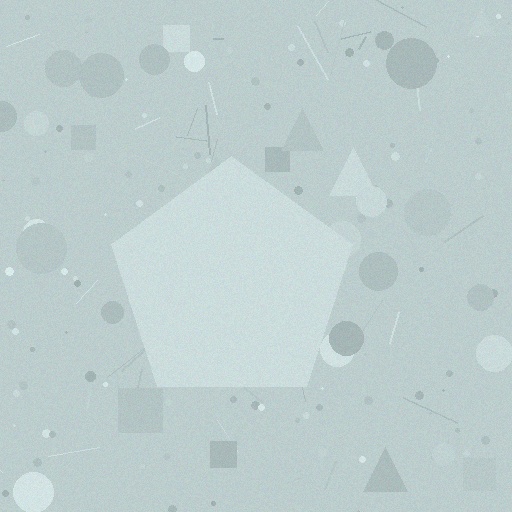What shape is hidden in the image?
A pentagon is hidden in the image.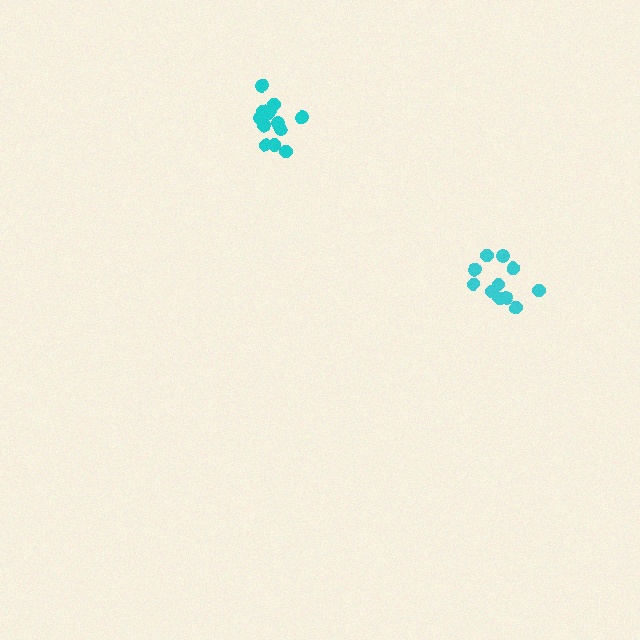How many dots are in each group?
Group 1: 11 dots, Group 2: 13 dots (24 total).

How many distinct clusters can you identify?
There are 2 distinct clusters.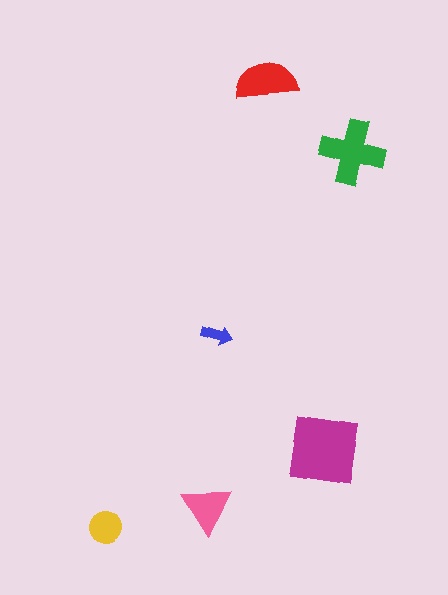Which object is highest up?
The red semicircle is topmost.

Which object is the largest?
The magenta square.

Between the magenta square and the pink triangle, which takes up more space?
The magenta square.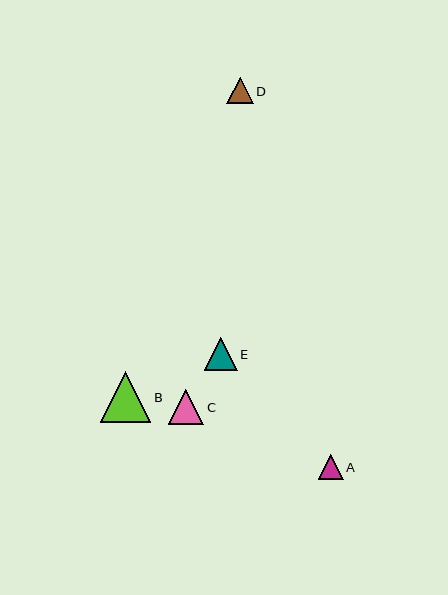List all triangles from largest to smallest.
From largest to smallest: B, C, E, D, A.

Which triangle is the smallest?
Triangle A is the smallest with a size of approximately 25 pixels.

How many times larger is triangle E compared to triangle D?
Triangle E is approximately 1.2 times the size of triangle D.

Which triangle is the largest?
Triangle B is the largest with a size of approximately 51 pixels.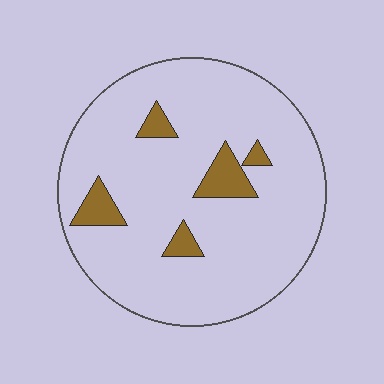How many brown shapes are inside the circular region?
5.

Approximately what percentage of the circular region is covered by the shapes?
Approximately 10%.